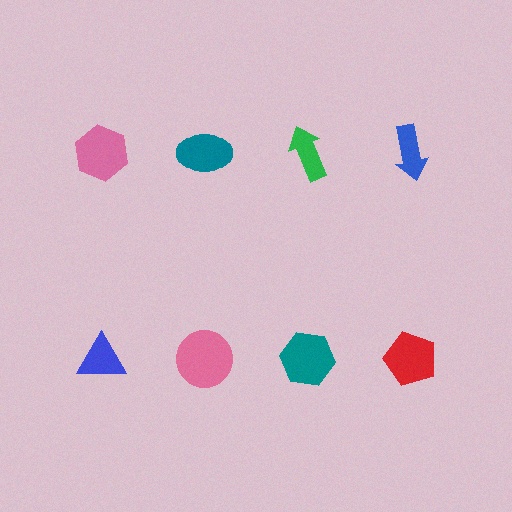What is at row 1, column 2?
A teal ellipse.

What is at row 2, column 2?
A pink circle.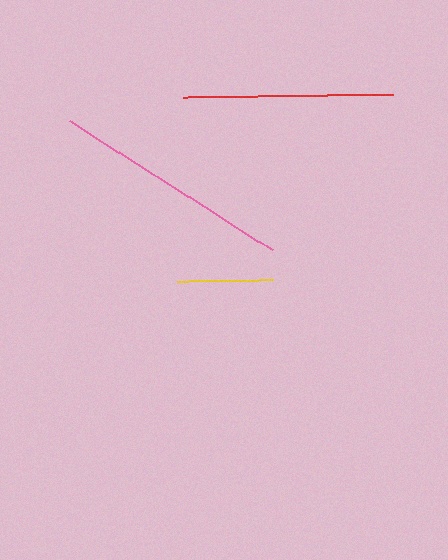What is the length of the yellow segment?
The yellow segment is approximately 96 pixels long.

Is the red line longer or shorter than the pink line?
The pink line is longer than the red line.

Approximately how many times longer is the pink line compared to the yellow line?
The pink line is approximately 2.5 times the length of the yellow line.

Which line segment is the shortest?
The yellow line is the shortest at approximately 96 pixels.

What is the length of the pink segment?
The pink segment is approximately 241 pixels long.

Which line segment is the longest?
The pink line is the longest at approximately 241 pixels.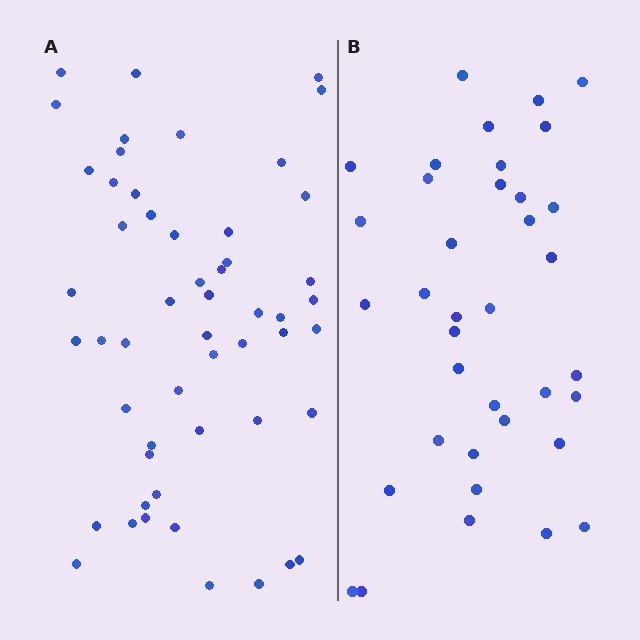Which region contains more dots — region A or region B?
Region A (the left region) has more dots.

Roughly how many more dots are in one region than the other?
Region A has approximately 15 more dots than region B.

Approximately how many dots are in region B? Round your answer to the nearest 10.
About 40 dots. (The exact count is 37, which rounds to 40.)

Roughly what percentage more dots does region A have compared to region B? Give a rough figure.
About 45% more.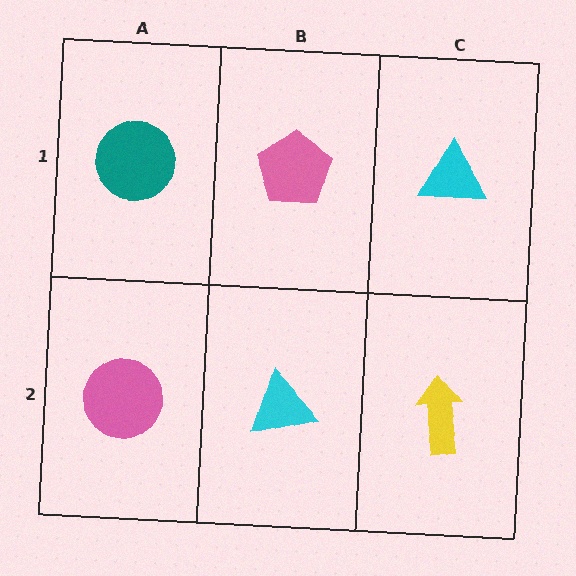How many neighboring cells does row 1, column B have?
3.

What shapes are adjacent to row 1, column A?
A pink circle (row 2, column A), a pink pentagon (row 1, column B).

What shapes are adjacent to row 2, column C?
A cyan triangle (row 1, column C), a cyan triangle (row 2, column B).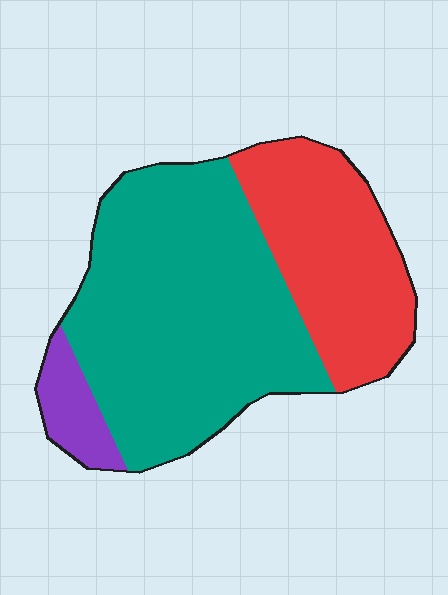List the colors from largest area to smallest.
From largest to smallest: teal, red, purple.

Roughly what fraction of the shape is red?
Red takes up about one third (1/3) of the shape.